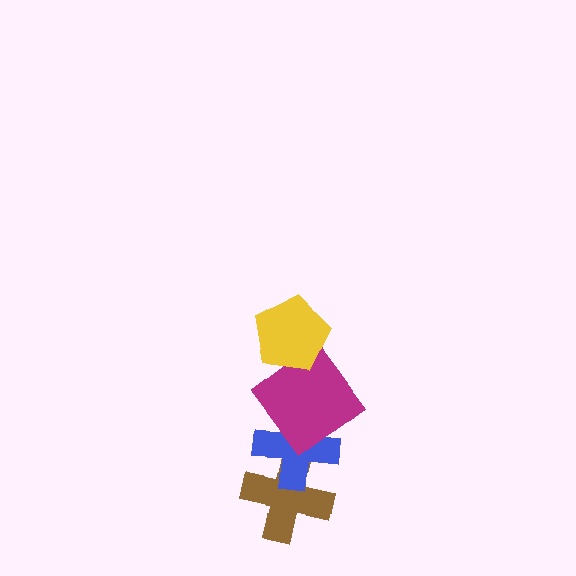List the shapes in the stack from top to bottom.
From top to bottom: the yellow pentagon, the magenta diamond, the blue cross, the brown cross.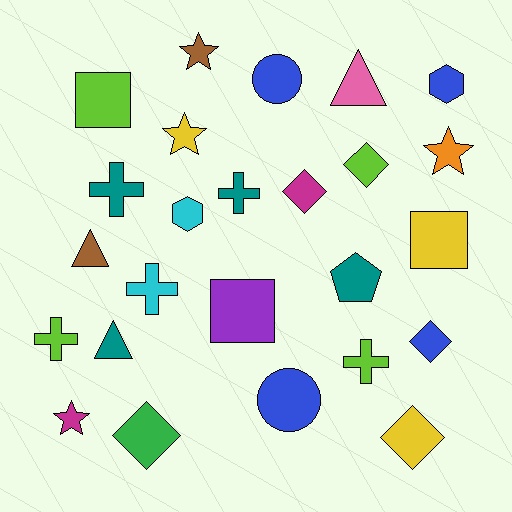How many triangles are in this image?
There are 3 triangles.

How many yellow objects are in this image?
There are 3 yellow objects.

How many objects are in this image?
There are 25 objects.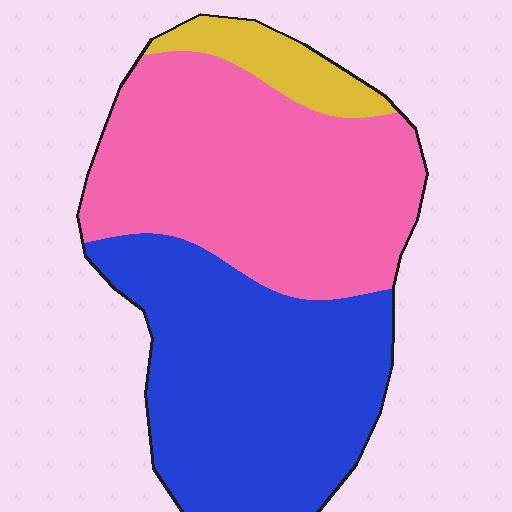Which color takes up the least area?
Yellow, at roughly 10%.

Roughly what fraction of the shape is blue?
Blue covers roughly 45% of the shape.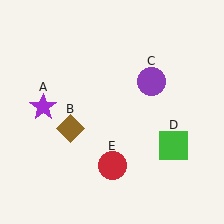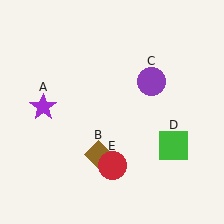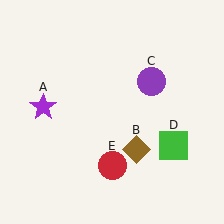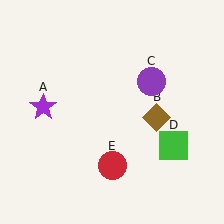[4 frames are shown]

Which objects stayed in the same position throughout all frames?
Purple star (object A) and purple circle (object C) and green square (object D) and red circle (object E) remained stationary.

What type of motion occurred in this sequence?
The brown diamond (object B) rotated counterclockwise around the center of the scene.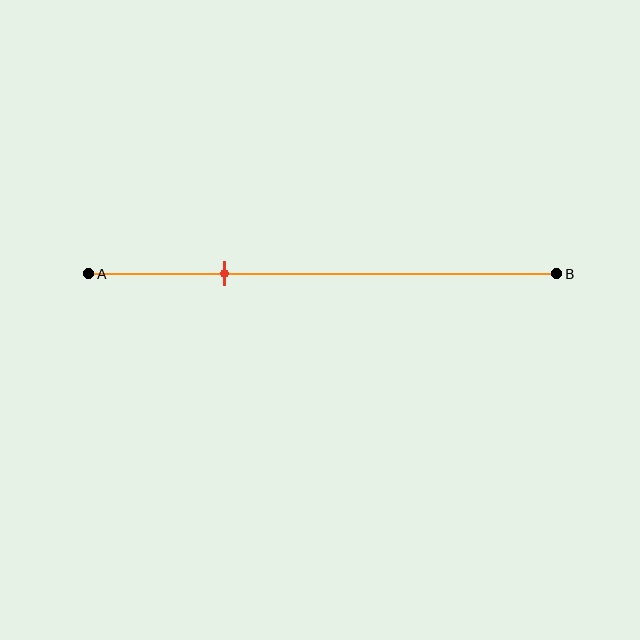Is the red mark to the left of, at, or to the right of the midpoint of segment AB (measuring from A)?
The red mark is to the left of the midpoint of segment AB.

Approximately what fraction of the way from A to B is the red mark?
The red mark is approximately 30% of the way from A to B.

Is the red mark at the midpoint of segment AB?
No, the mark is at about 30% from A, not at the 50% midpoint.